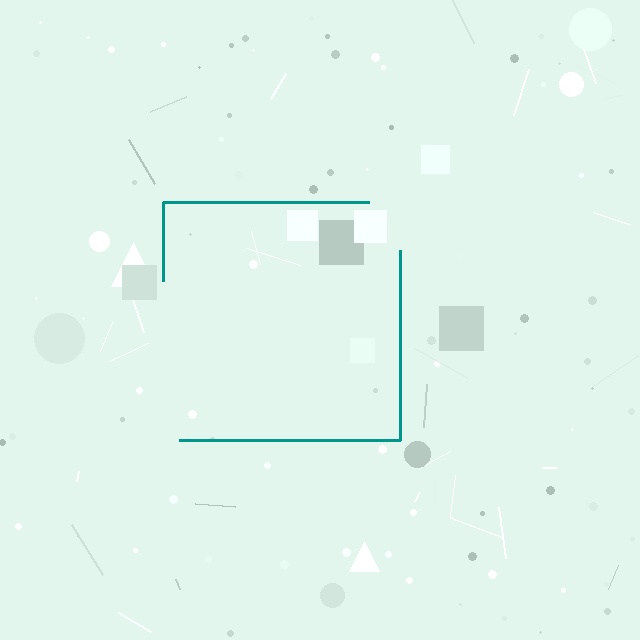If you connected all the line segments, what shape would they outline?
They would outline a square.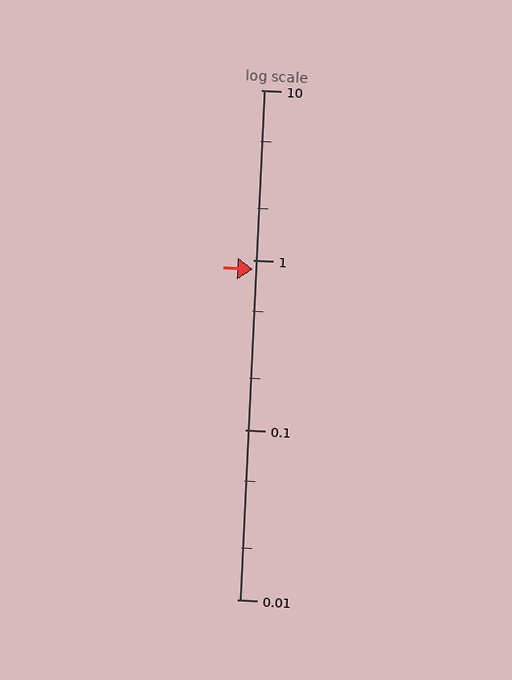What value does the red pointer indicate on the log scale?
The pointer indicates approximately 0.88.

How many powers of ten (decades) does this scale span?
The scale spans 3 decades, from 0.01 to 10.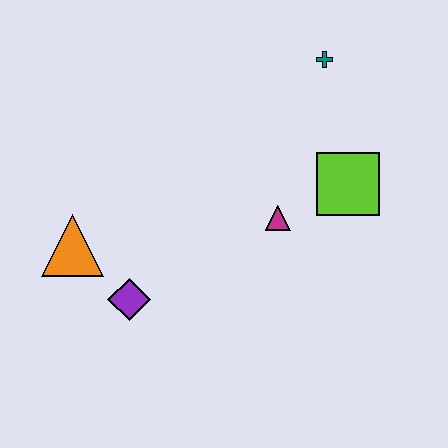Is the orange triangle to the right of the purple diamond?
No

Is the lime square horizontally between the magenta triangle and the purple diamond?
No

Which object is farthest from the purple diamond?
The teal cross is farthest from the purple diamond.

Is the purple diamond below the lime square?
Yes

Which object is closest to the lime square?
The magenta triangle is closest to the lime square.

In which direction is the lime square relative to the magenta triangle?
The lime square is to the right of the magenta triangle.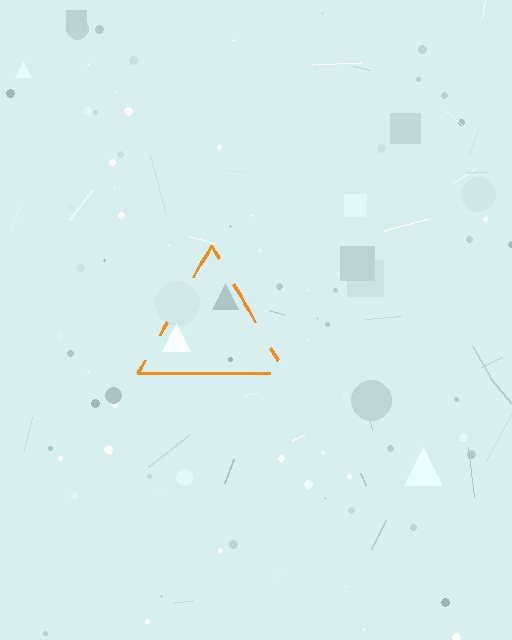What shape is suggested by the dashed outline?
The dashed outline suggests a triangle.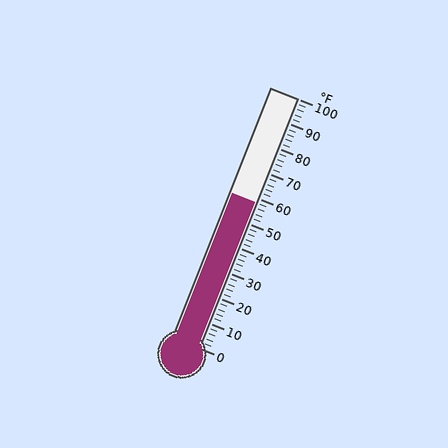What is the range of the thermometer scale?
The thermometer scale ranges from 0°F to 100°F.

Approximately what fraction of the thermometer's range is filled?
The thermometer is filled to approximately 60% of its range.